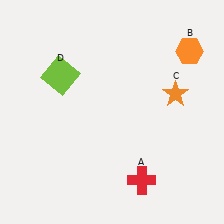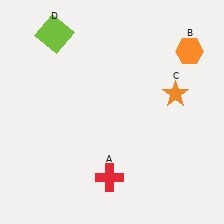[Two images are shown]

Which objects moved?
The objects that moved are: the red cross (A), the lime square (D).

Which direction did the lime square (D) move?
The lime square (D) moved up.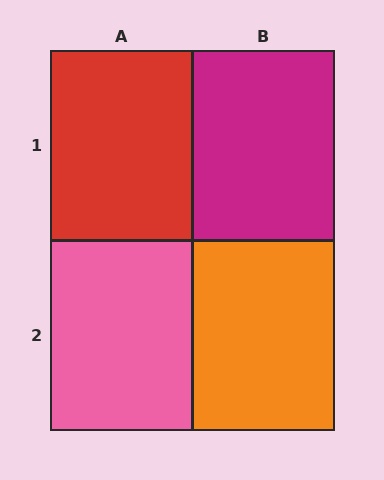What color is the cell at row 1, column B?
Magenta.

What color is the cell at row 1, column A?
Red.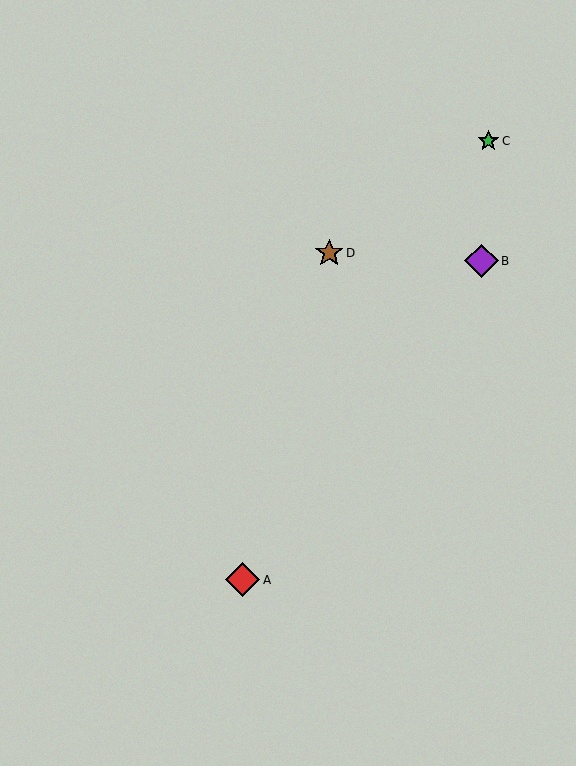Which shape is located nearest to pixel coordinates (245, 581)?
The red diamond (labeled A) at (243, 580) is nearest to that location.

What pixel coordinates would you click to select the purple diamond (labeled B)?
Click at (481, 261) to select the purple diamond B.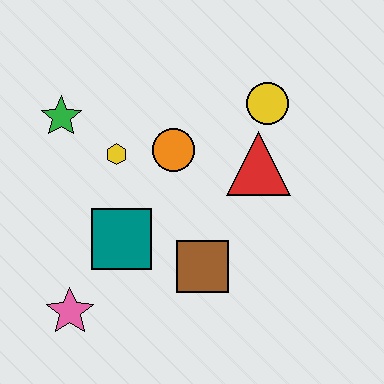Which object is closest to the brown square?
The teal square is closest to the brown square.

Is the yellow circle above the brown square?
Yes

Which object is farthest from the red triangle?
The pink star is farthest from the red triangle.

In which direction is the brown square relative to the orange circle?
The brown square is below the orange circle.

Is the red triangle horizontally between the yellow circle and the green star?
Yes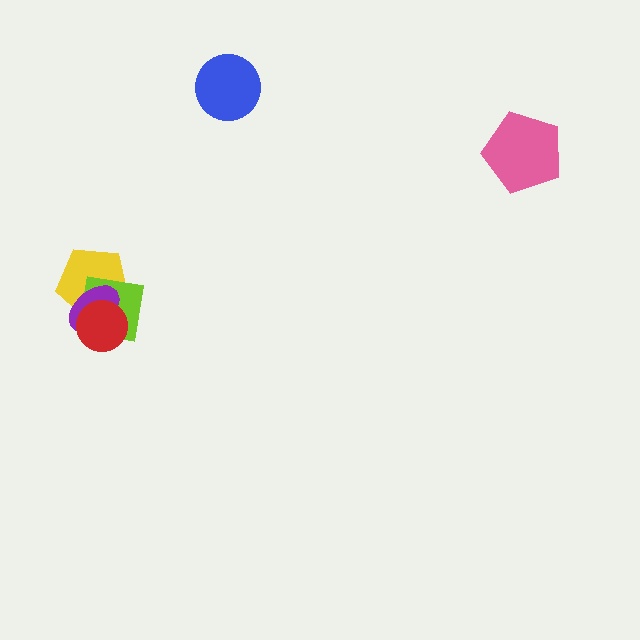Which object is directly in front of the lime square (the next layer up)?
The purple ellipse is directly in front of the lime square.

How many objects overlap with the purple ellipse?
3 objects overlap with the purple ellipse.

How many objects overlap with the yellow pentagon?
3 objects overlap with the yellow pentagon.